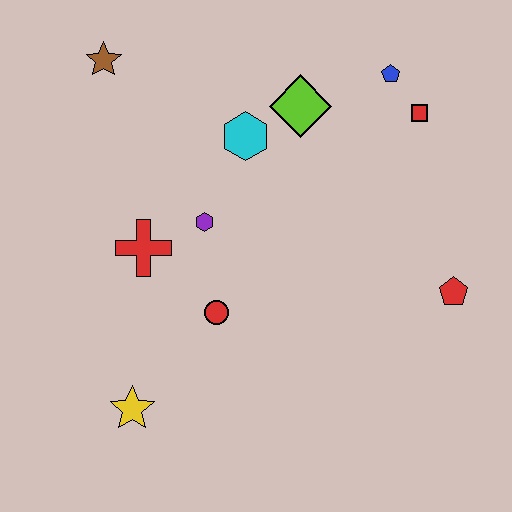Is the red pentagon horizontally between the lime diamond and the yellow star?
No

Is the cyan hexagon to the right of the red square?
No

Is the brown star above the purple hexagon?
Yes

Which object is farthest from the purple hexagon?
The red pentagon is farthest from the purple hexagon.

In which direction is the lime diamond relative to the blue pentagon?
The lime diamond is to the left of the blue pentagon.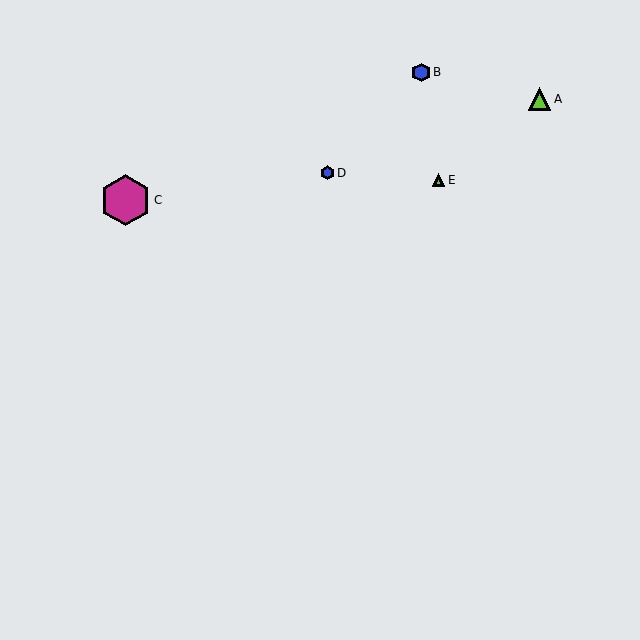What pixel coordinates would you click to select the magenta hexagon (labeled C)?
Click at (126, 200) to select the magenta hexagon C.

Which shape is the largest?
The magenta hexagon (labeled C) is the largest.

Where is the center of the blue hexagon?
The center of the blue hexagon is at (421, 72).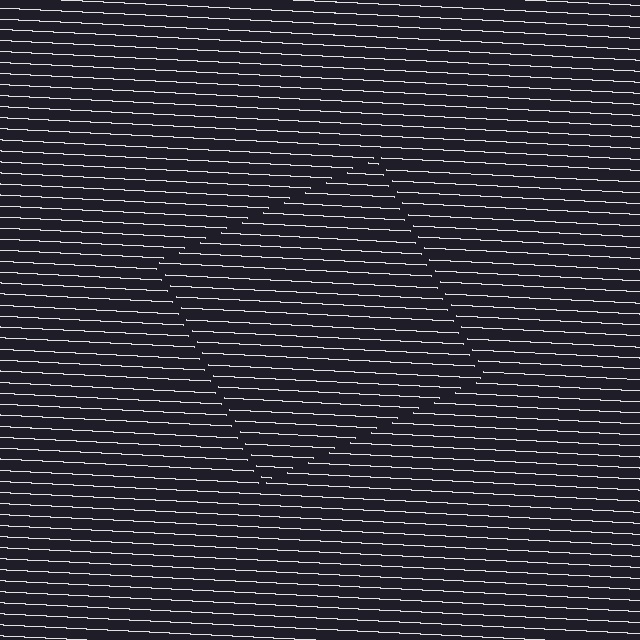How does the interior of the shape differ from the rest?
The interior of the shape contains the same grating, shifted by half a period — the contour is defined by the phase discontinuity where line-ends from the inner and outer gratings abut.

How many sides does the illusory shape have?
4 sides — the line-ends trace a square.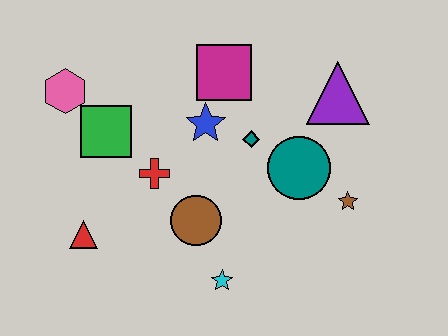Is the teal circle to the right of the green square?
Yes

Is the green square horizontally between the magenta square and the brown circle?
No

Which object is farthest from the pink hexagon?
The brown star is farthest from the pink hexagon.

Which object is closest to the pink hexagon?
The green square is closest to the pink hexagon.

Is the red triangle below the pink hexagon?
Yes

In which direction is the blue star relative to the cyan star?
The blue star is above the cyan star.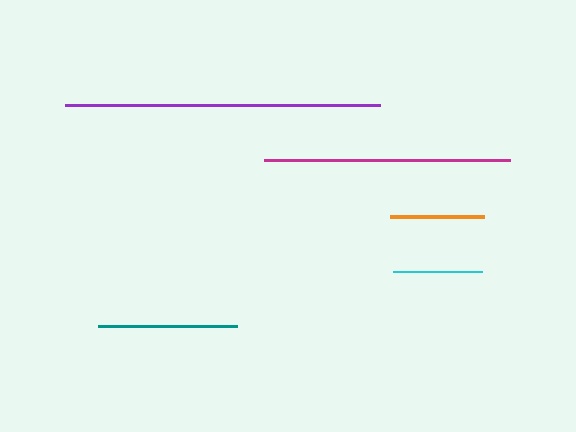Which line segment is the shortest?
The cyan line is the shortest at approximately 89 pixels.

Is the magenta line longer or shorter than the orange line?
The magenta line is longer than the orange line.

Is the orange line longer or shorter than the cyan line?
The orange line is longer than the cyan line.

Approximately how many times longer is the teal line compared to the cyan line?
The teal line is approximately 1.6 times the length of the cyan line.